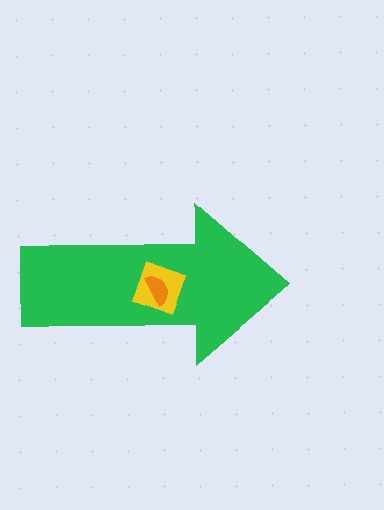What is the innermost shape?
The orange semicircle.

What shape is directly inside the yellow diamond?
The orange semicircle.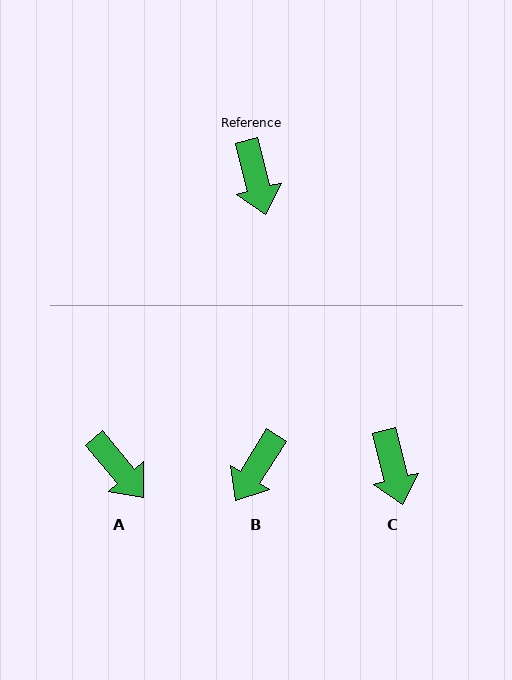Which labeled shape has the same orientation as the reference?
C.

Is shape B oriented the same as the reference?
No, it is off by about 46 degrees.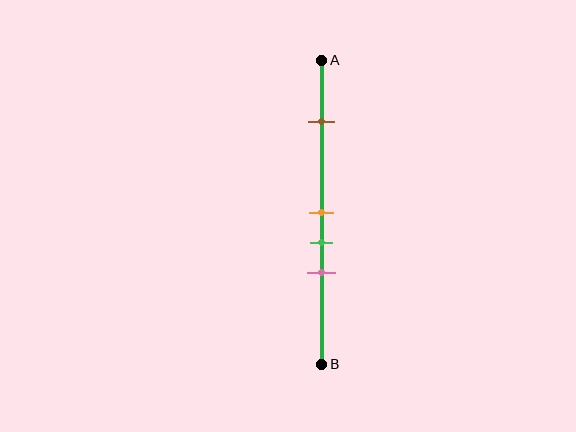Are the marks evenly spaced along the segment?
No, the marks are not evenly spaced.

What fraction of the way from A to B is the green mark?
The green mark is approximately 60% (0.6) of the way from A to B.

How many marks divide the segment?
There are 4 marks dividing the segment.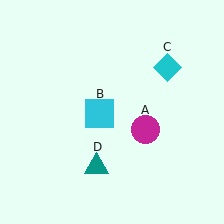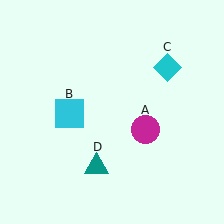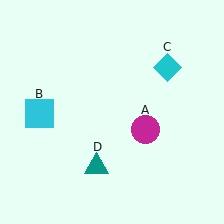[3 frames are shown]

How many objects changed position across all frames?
1 object changed position: cyan square (object B).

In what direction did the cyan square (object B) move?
The cyan square (object B) moved left.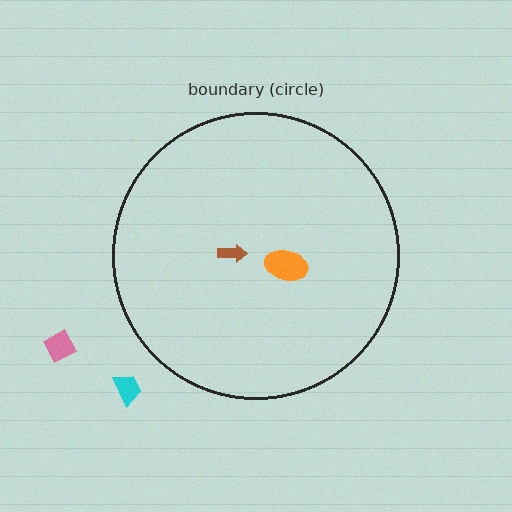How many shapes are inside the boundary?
2 inside, 2 outside.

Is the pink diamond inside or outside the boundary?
Outside.